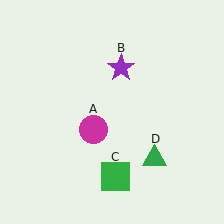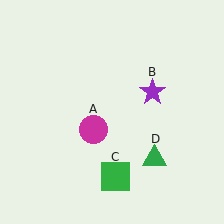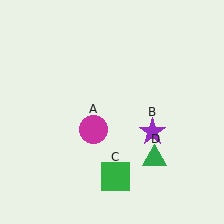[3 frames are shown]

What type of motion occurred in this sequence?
The purple star (object B) rotated clockwise around the center of the scene.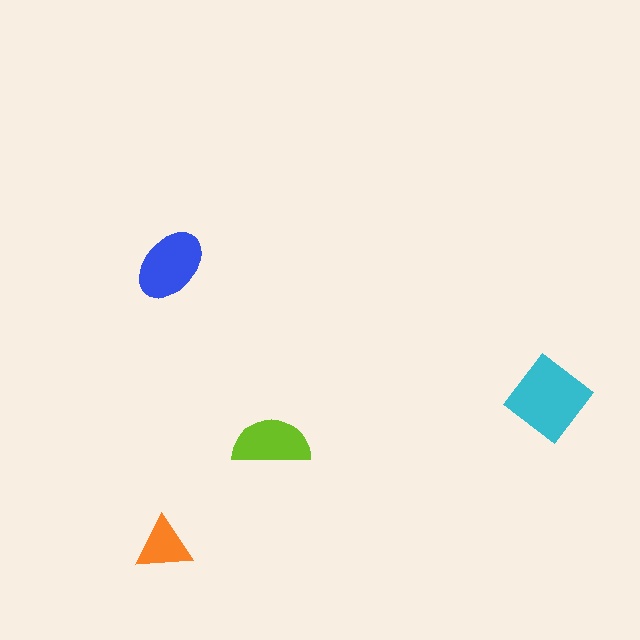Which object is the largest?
The cyan diamond.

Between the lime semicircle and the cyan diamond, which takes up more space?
The cyan diamond.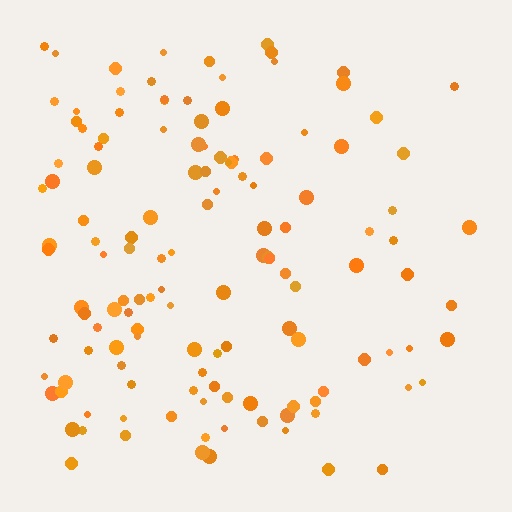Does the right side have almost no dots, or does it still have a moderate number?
Still a moderate number, just noticeably fewer than the left.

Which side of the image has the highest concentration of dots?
The left.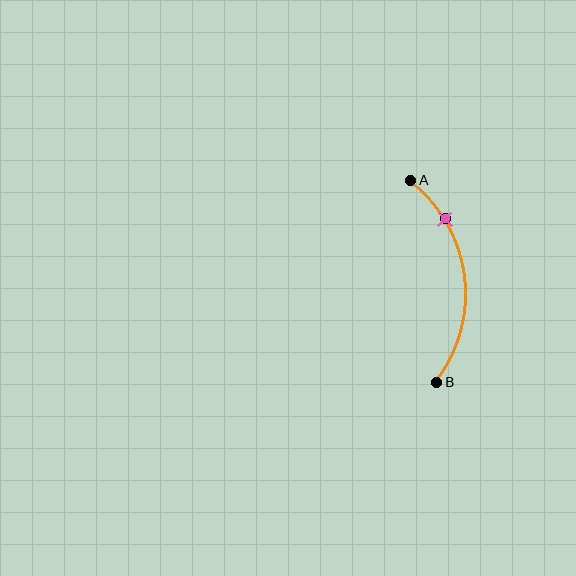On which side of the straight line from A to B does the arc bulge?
The arc bulges to the right of the straight line connecting A and B.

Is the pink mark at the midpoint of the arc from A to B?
No. The pink mark lies on the arc but is closer to endpoint A. The arc midpoint would be at the point on the curve equidistant along the arc from both A and B.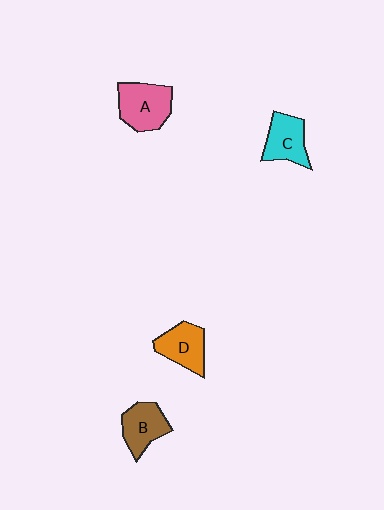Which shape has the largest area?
Shape A (pink).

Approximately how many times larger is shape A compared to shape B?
Approximately 1.3 times.